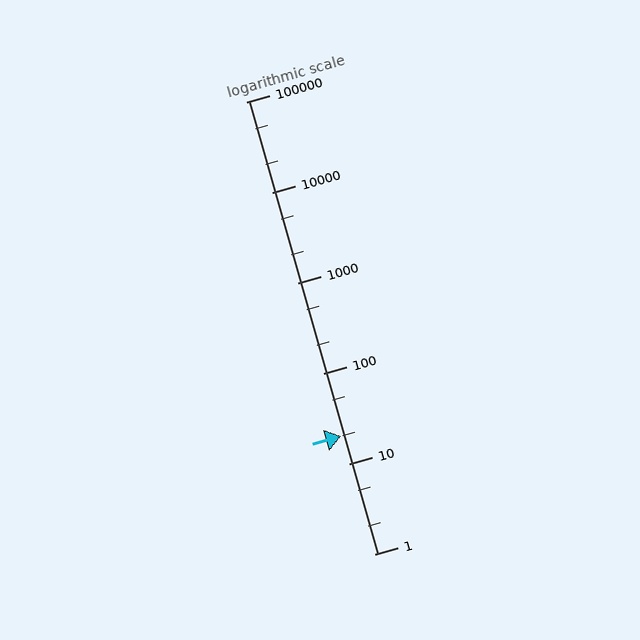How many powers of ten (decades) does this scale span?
The scale spans 5 decades, from 1 to 100000.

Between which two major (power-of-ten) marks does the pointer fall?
The pointer is between 10 and 100.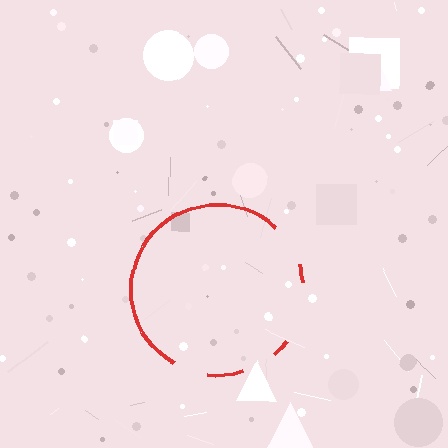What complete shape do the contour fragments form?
The contour fragments form a circle.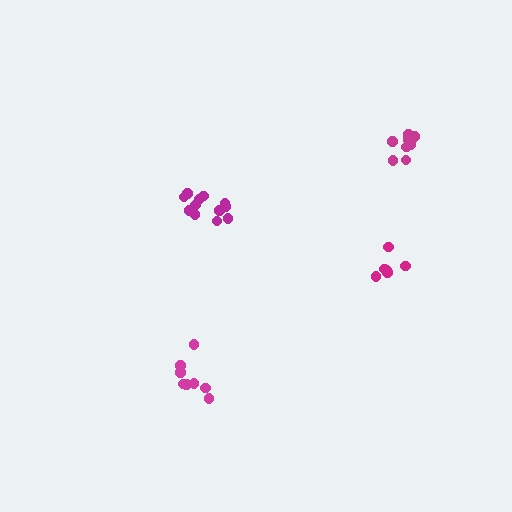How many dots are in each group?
Group 1: 8 dots, Group 2: 6 dots, Group 3: 9 dots, Group 4: 12 dots (35 total).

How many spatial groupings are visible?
There are 4 spatial groupings.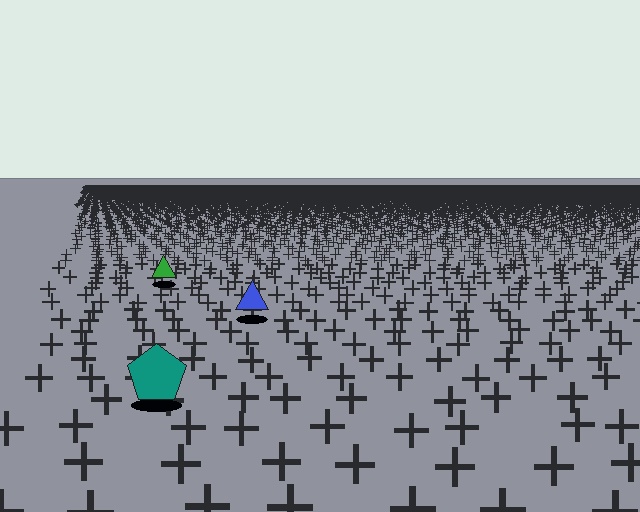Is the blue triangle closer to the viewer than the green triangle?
Yes. The blue triangle is closer — you can tell from the texture gradient: the ground texture is coarser near it.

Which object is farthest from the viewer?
The green triangle is farthest from the viewer. It appears smaller and the ground texture around it is denser.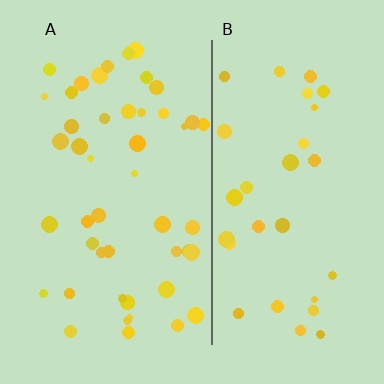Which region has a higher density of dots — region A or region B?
A (the left).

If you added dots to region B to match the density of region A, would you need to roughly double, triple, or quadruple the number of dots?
Approximately double.